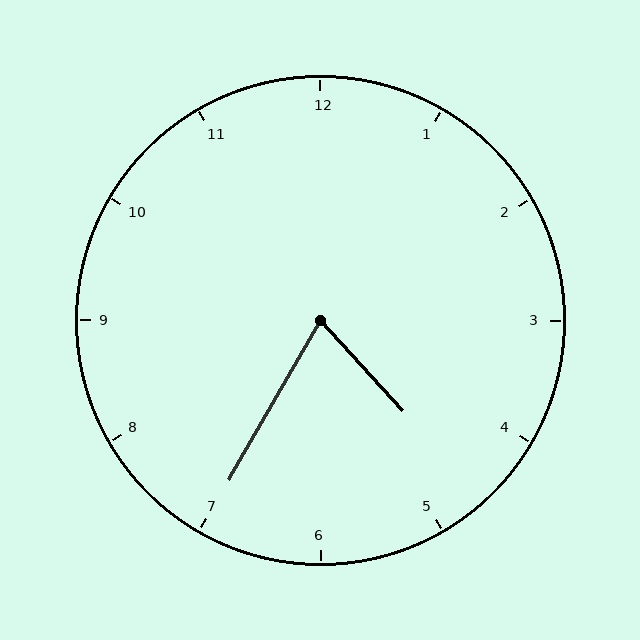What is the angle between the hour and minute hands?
Approximately 72 degrees.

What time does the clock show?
4:35.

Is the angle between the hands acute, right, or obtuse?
It is acute.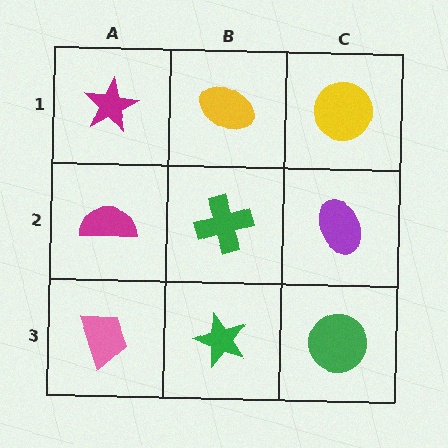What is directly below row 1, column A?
A magenta semicircle.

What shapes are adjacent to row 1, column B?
A green cross (row 2, column B), a magenta star (row 1, column A), a yellow circle (row 1, column C).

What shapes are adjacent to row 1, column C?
A purple ellipse (row 2, column C), a yellow ellipse (row 1, column B).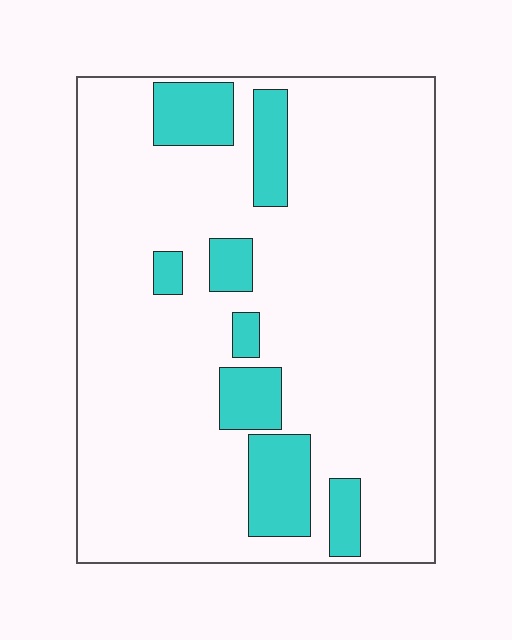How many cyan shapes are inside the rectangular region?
8.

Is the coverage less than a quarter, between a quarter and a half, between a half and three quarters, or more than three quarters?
Less than a quarter.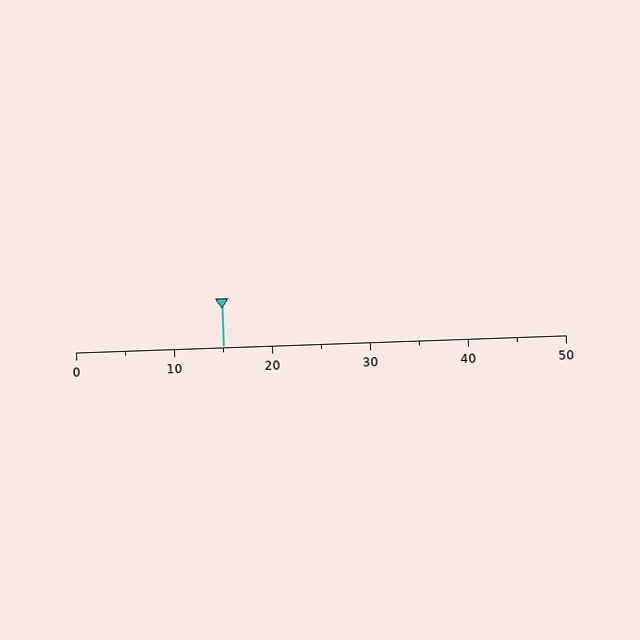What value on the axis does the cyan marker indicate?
The marker indicates approximately 15.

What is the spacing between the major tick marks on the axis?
The major ticks are spaced 10 apart.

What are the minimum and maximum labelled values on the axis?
The axis runs from 0 to 50.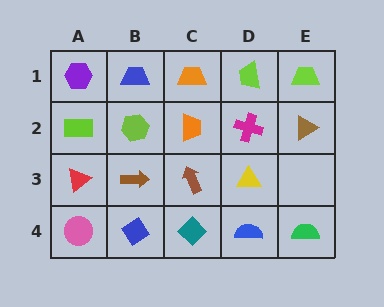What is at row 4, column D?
A blue semicircle.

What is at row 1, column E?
A lime trapezoid.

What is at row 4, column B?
A blue diamond.